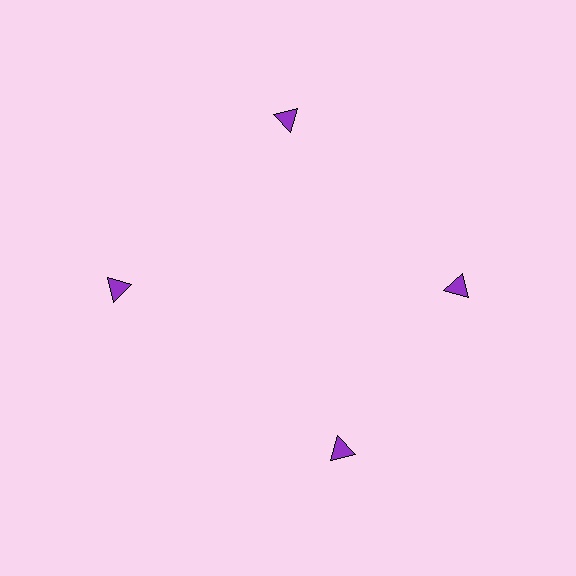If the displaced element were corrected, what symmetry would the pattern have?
It would have 4-fold rotational symmetry — the pattern would map onto itself every 90 degrees.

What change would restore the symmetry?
The symmetry would be restored by rotating it back into even spacing with its neighbors so that all 4 triangles sit at equal angles and equal distance from the center.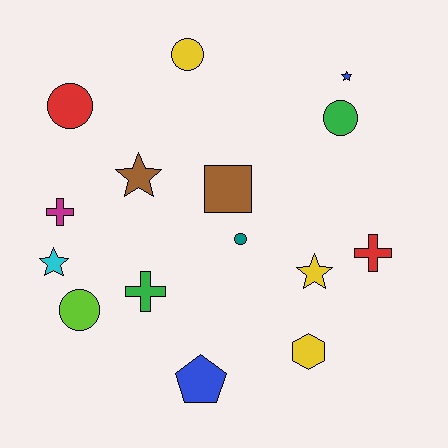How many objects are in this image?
There are 15 objects.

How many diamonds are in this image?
There are no diamonds.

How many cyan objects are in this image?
There is 1 cyan object.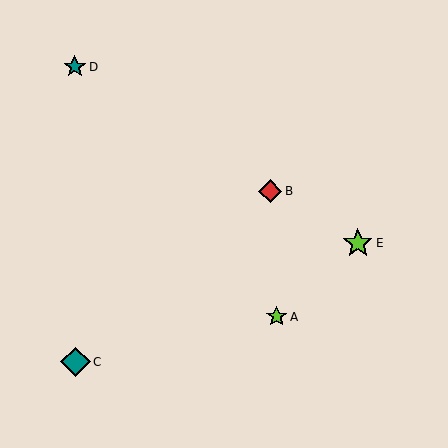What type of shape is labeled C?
Shape C is a teal diamond.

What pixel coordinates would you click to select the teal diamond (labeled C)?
Click at (76, 362) to select the teal diamond C.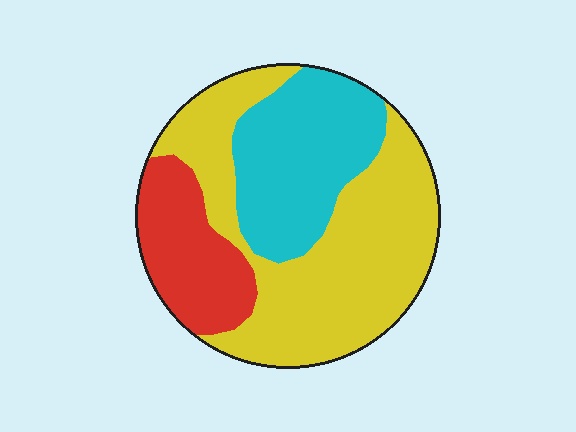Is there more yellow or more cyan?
Yellow.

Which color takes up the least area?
Red, at roughly 20%.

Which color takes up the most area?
Yellow, at roughly 55%.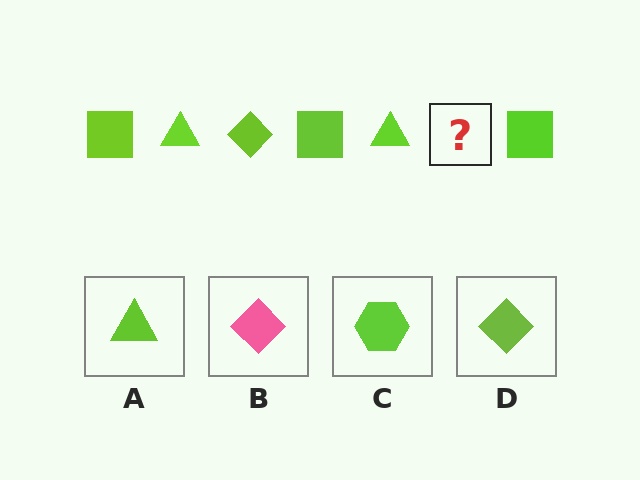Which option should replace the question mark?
Option D.